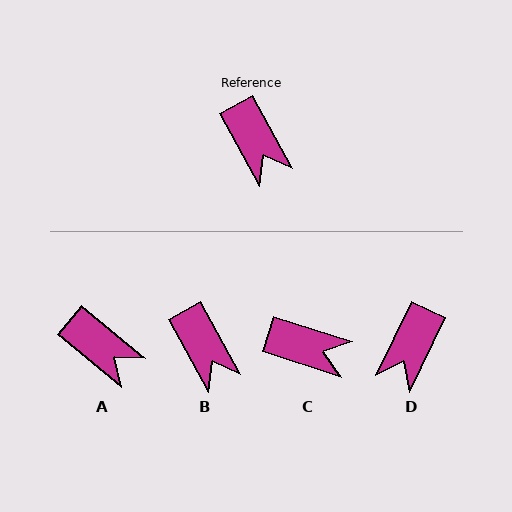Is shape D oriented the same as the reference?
No, it is off by about 55 degrees.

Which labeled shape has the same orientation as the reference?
B.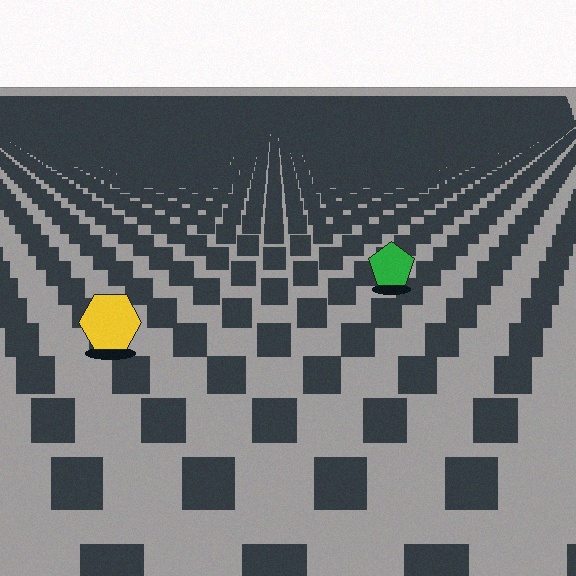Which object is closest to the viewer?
The yellow hexagon is closest. The texture marks near it are larger and more spread out.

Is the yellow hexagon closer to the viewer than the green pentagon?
Yes. The yellow hexagon is closer — you can tell from the texture gradient: the ground texture is coarser near it.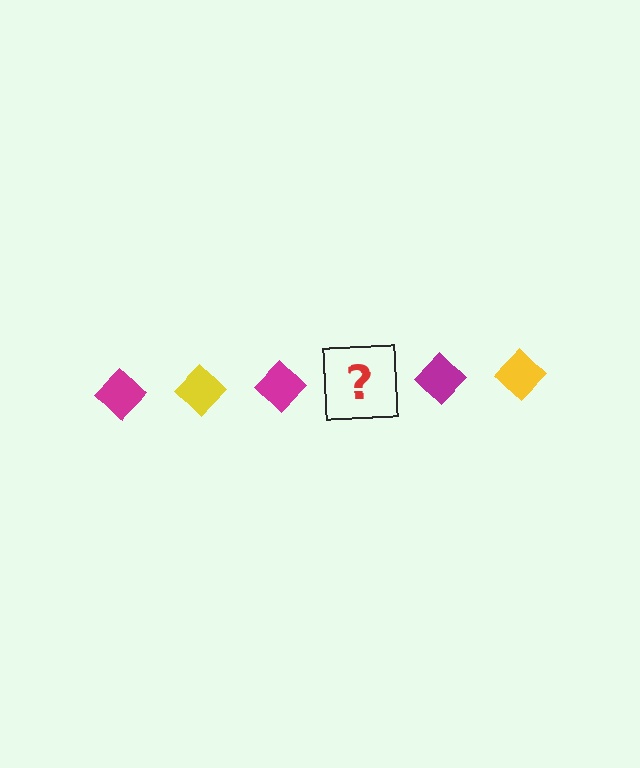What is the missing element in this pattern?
The missing element is a yellow diamond.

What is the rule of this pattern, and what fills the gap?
The rule is that the pattern cycles through magenta, yellow diamonds. The gap should be filled with a yellow diamond.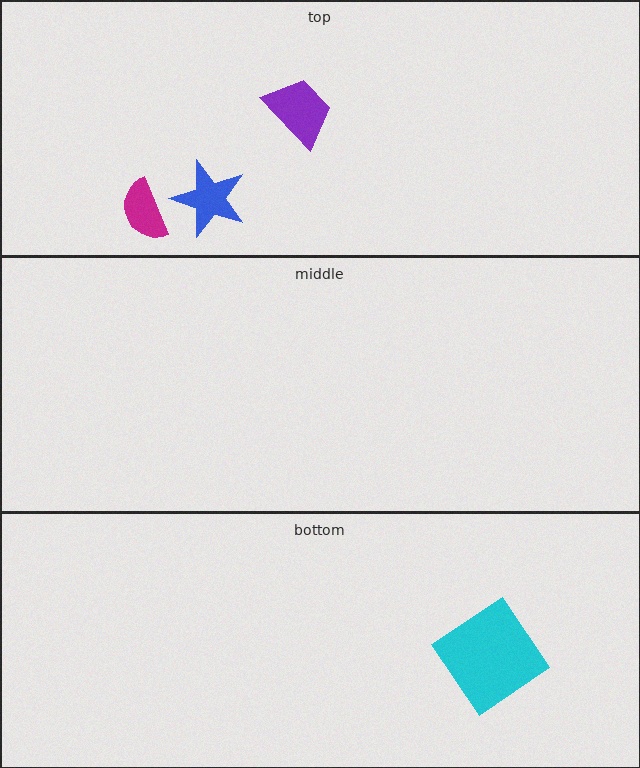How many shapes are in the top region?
3.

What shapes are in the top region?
The magenta semicircle, the purple trapezoid, the blue star.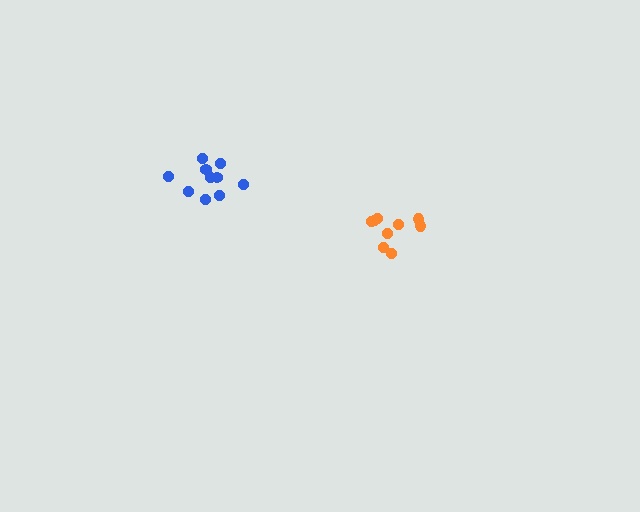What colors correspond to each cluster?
The clusters are colored: orange, blue.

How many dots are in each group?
Group 1: 9 dots, Group 2: 10 dots (19 total).